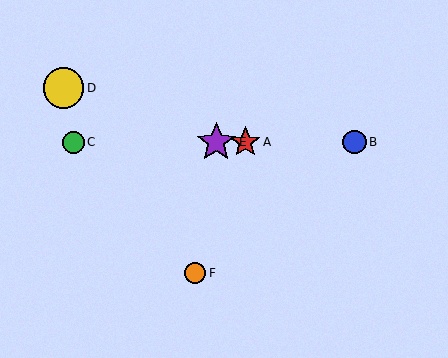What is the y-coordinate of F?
Object F is at y≈273.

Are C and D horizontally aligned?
No, C is at y≈142 and D is at y≈88.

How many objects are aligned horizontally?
4 objects (A, B, C, E) are aligned horizontally.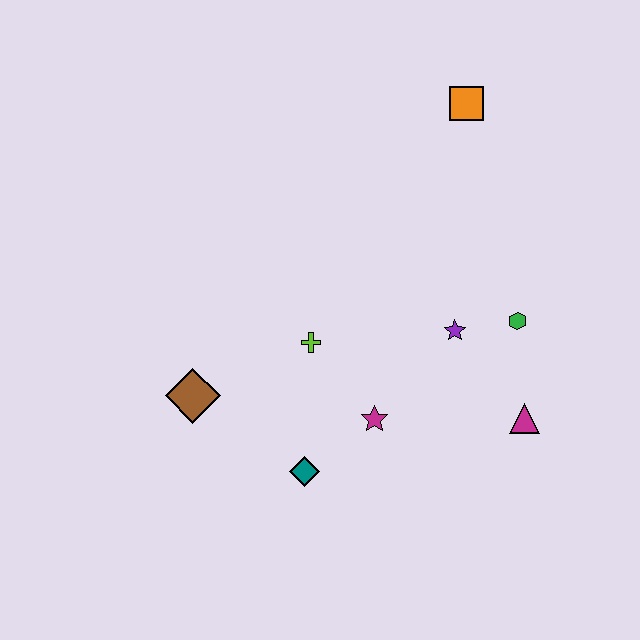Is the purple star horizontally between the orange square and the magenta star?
Yes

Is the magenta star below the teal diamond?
No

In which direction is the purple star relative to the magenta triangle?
The purple star is above the magenta triangle.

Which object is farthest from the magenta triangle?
The brown diamond is farthest from the magenta triangle.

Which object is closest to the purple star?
The green hexagon is closest to the purple star.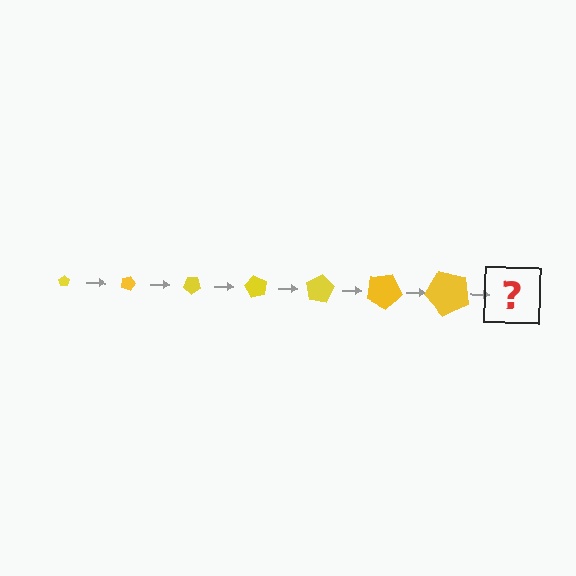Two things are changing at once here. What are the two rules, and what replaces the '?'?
The two rules are that the pentagon grows larger each step and it rotates 20 degrees each step. The '?' should be a pentagon, larger than the previous one and rotated 140 degrees from the start.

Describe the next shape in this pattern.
It should be a pentagon, larger than the previous one and rotated 140 degrees from the start.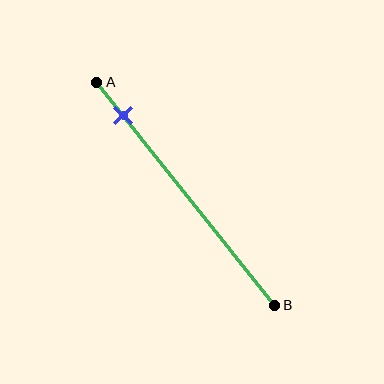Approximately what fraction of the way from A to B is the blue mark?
The blue mark is approximately 15% of the way from A to B.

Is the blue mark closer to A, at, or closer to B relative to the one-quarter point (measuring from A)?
The blue mark is closer to point A than the one-quarter point of segment AB.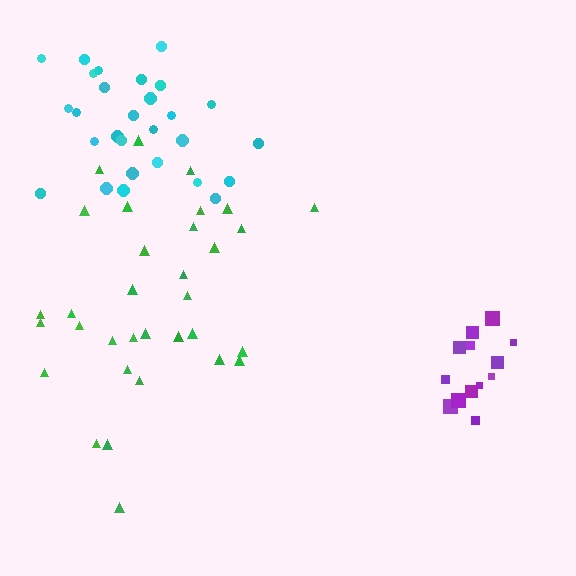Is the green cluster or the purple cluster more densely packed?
Purple.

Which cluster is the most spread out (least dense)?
Green.